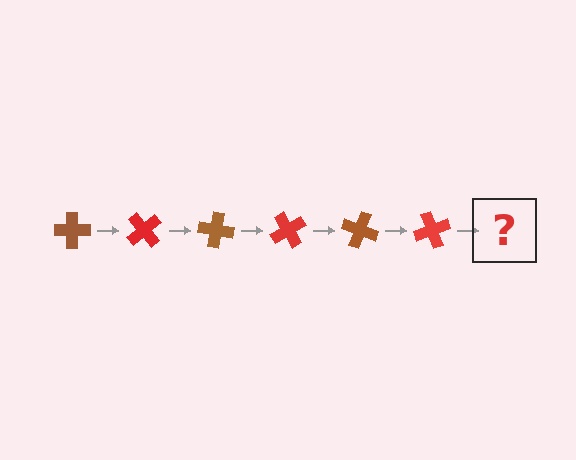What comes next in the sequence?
The next element should be a brown cross, rotated 300 degrees from the start.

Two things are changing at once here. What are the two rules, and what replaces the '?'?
The two rules are that it rotates 50 degrees each step and the color cycles through brown and red. The '?' should be a brown cross, rotated 300 degrees from the start.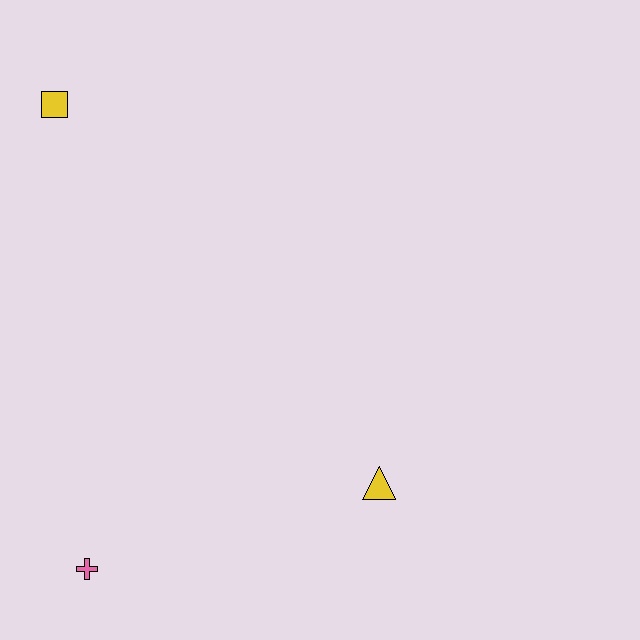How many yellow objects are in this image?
There are 2 yellow objects.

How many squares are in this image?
There is 1 square.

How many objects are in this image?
There are 3 objects.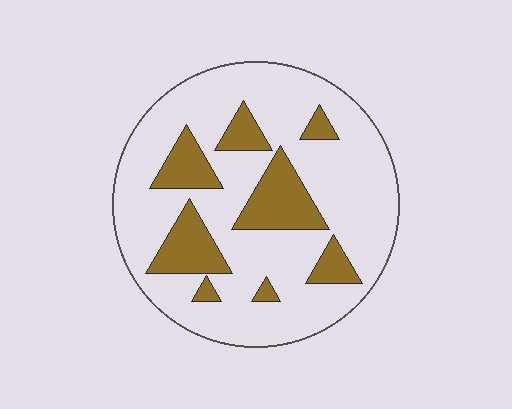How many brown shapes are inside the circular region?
8.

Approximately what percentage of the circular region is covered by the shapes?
Approximately 25%.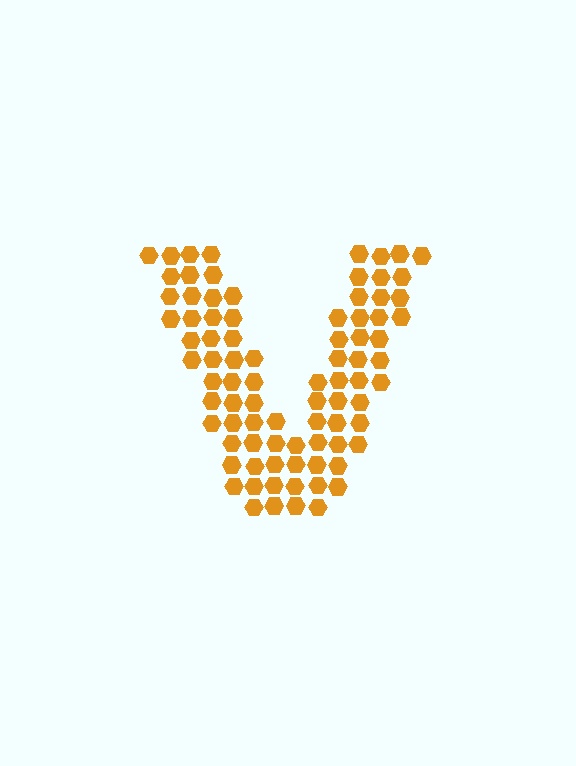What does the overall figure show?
The overall figure shows the letter V.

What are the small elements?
The small elements are hexagons.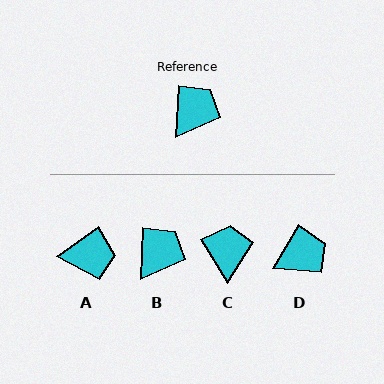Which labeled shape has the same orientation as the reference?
B.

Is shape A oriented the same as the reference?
No, it is off by about 52 degrees.